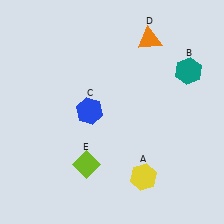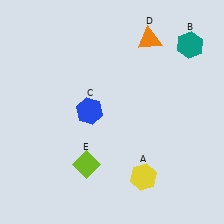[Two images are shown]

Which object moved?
The teal hexagon (B) moved up.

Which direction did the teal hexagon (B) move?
The teal hexagon (B) moved up.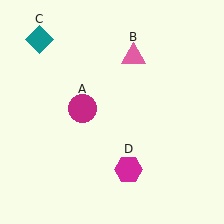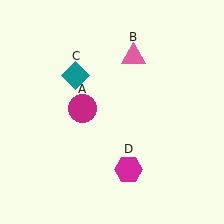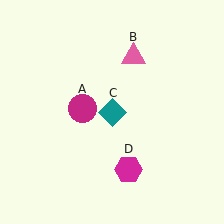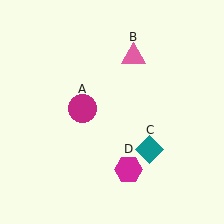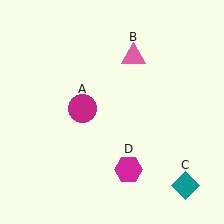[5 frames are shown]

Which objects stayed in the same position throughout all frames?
Magenta circle (object A) and pink triangle (object B) and magenta hexagon (object D) remained stationary.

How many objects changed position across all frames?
1 object changed position: teal diamond (object C).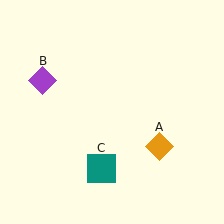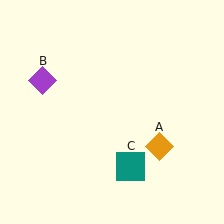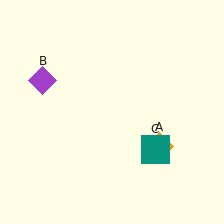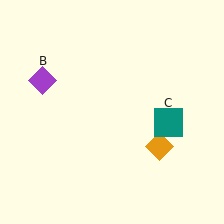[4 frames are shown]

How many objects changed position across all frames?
1 object changed position: teal square (object C).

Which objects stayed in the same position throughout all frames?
Orange diamond (object A) and purple diamond (object B) remained stationary.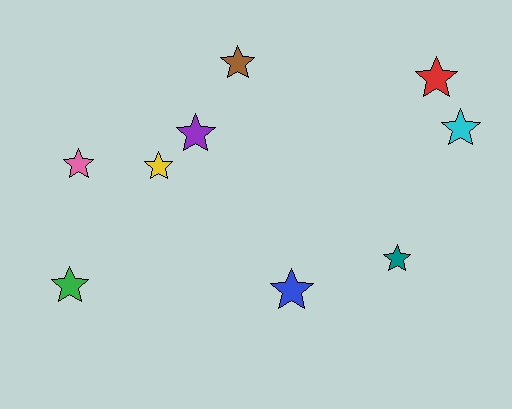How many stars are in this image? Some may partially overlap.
There are 9 stars.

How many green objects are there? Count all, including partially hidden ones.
There is 1 green object.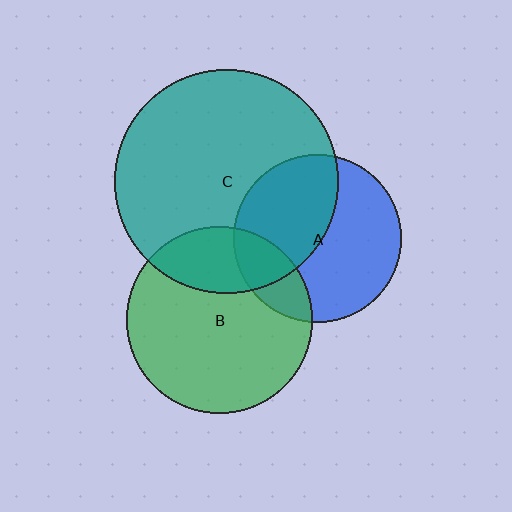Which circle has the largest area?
Circle C (teal).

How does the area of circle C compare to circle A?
Approximately 1.8 times.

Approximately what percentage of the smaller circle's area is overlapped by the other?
Approximately 25%.